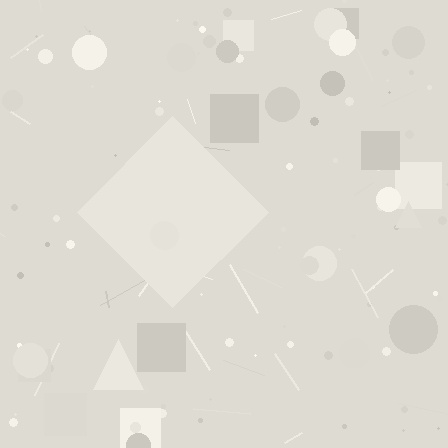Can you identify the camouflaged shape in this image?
The camouflaged shape is a diamond.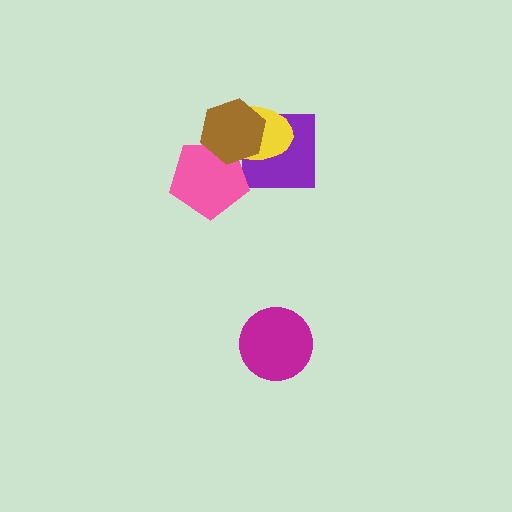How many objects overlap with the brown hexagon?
3 objects overlap with the brown hexagon.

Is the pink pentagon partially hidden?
Yes, it is partially covered by another shape.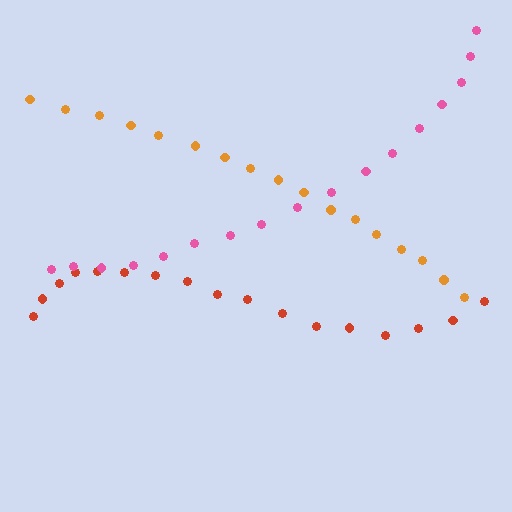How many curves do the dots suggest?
There are 3 distinct paths.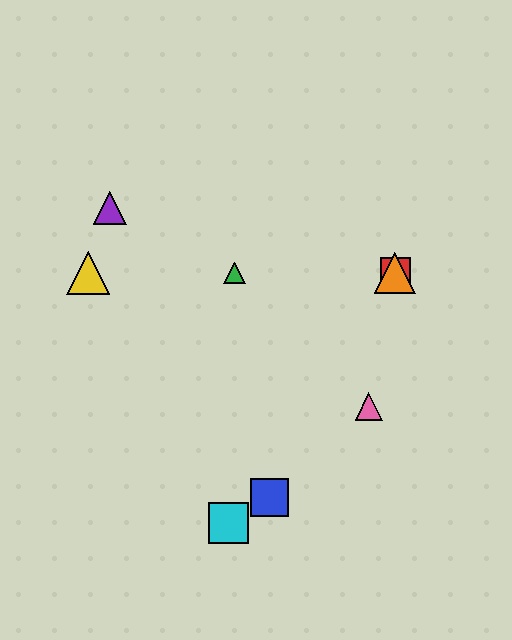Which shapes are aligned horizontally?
The red square, the green triangle, the yellow triangle, the orange triangle are aligned horizontally.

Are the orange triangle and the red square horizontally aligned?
Yes, both are at y≈273.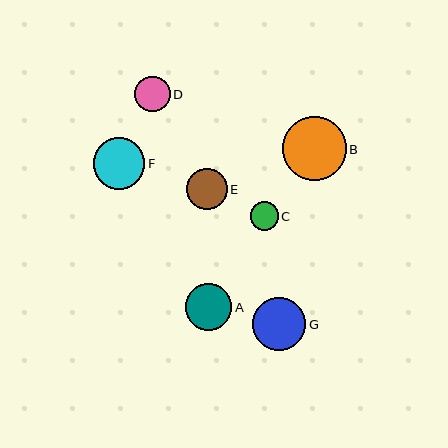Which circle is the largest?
Circle B is the largest with a size of approximately 64 pixels.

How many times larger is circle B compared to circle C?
Circle B is approximately 2.3 times the size of circle C.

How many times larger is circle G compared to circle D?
Circle G is approximately 1.5 times the size of circle D.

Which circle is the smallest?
Circle C is the smallest with a size of approximately 28 pixels.